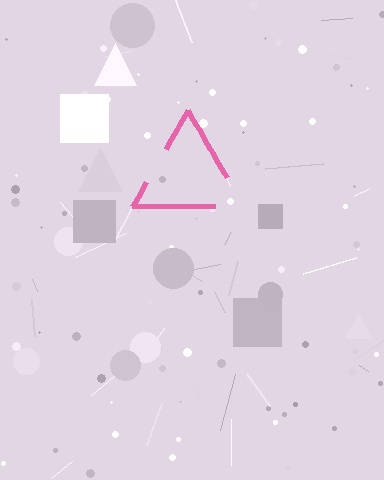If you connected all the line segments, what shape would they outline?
They would outline a triangle.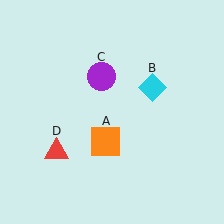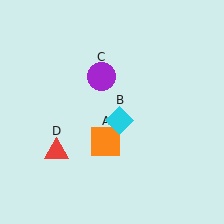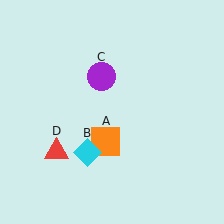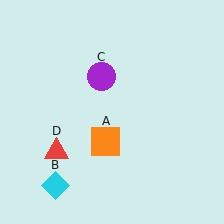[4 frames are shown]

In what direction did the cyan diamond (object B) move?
The cyan diamond (object B) moved down and to the left.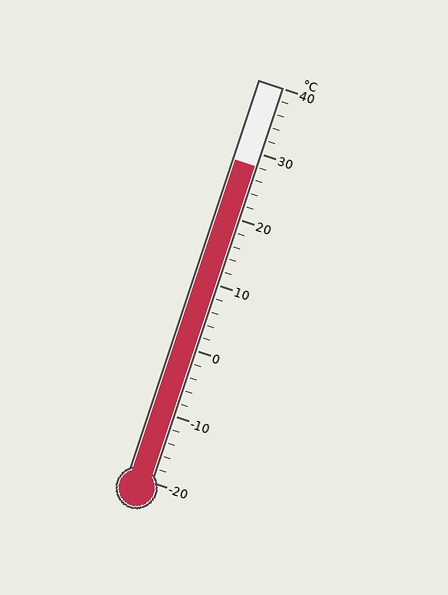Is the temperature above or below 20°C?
The temperature is above 20°C.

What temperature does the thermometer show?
The thermometer shows approximately 28°C.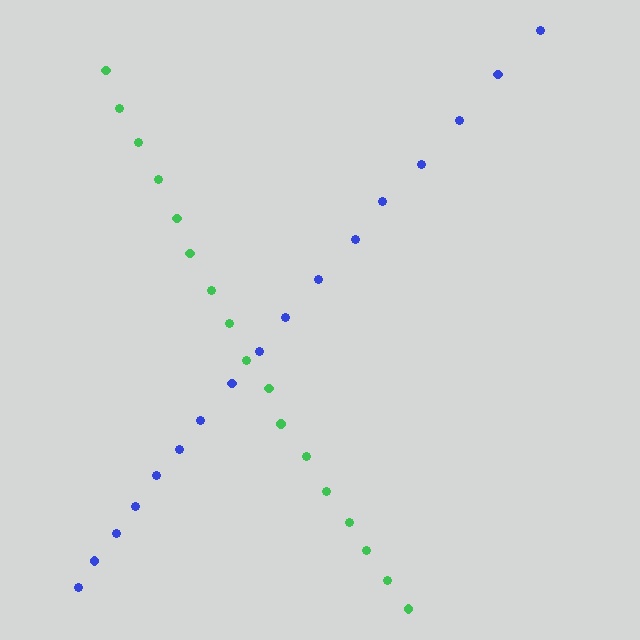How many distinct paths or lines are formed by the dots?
There are 2 distinct paths.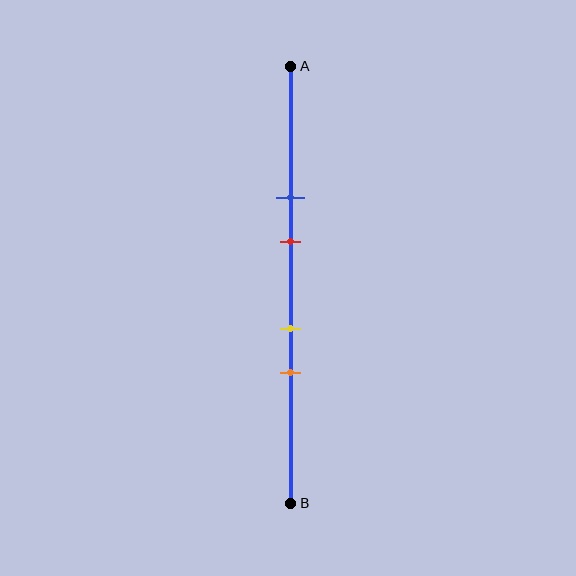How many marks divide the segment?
There are 4 marks dividing the segment.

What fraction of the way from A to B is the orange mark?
The orange mark is approximately 70% (0.7) of the way from A to B.